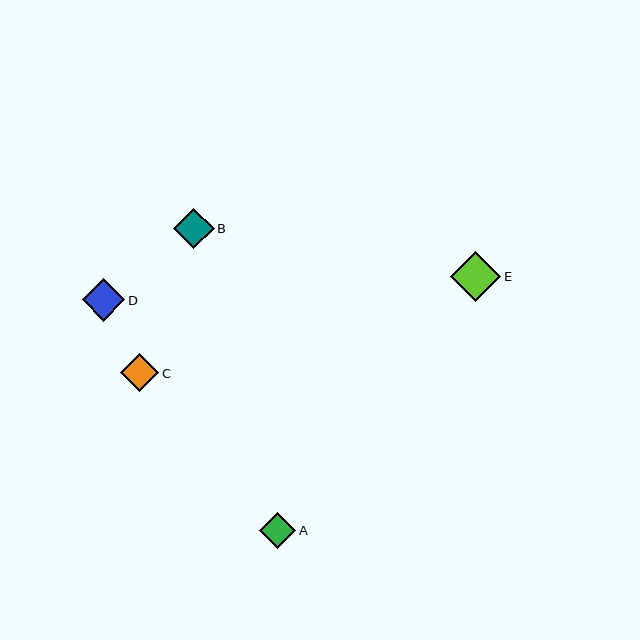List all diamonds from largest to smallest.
From largest to smallest: E, D, B, C, A.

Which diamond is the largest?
Diamond E is the largest with a size of approximately 50 pixels.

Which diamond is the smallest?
Diamond A is the smallest with a size of approximately 36 pixels.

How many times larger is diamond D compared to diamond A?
Diamond D is approximately 1.2 times the size of diamond A.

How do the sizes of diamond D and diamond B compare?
Diamond D and diamond B are approximately the same size.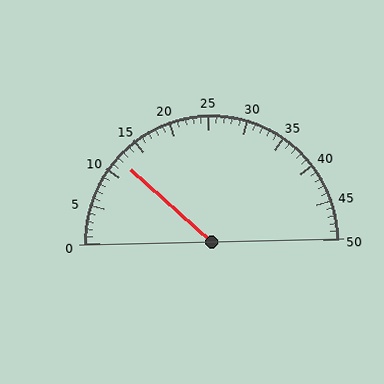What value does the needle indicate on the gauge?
The needle indicates approximately 12.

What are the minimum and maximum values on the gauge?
The gauge ranges from 0 to 50.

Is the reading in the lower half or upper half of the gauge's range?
The reading is in the lower half of the range (0 to 50).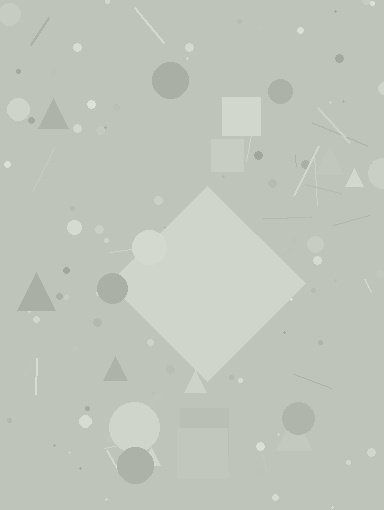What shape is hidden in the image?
A diamond is hidden in the image.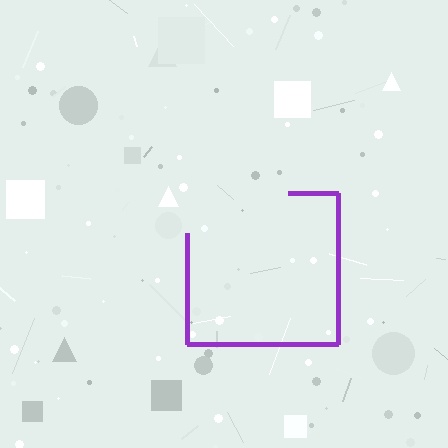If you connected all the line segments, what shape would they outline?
They would outline a square.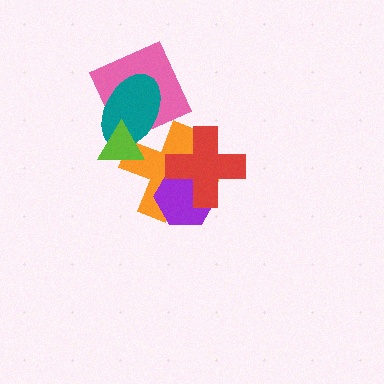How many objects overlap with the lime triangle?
3 objects overlap with the lime triangle.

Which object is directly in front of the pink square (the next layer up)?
The teal ellipse is directly in front of the pink square.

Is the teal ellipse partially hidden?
Yes, it is partially covered by another shape.